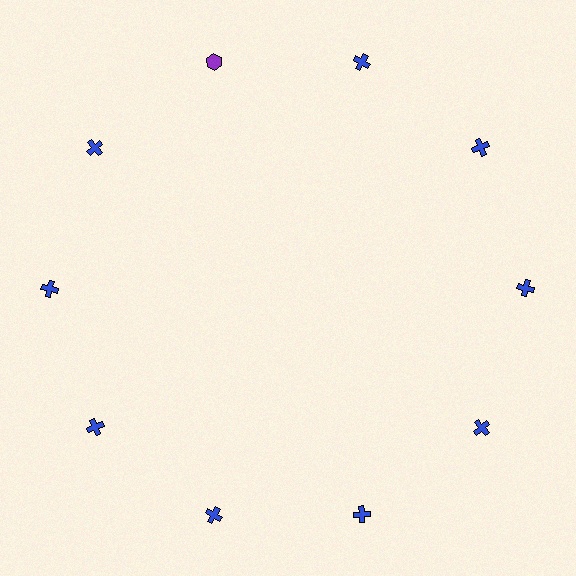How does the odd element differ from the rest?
It differs in both color (purple instead of blue) and shape (hexagon instead of cross).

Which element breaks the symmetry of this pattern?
The purple hexagon at roughly the 11 o'clock position breaks the symmetry. All other shapes are blue crosses.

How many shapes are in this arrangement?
There are 10 shapes arranged in a ring pattern.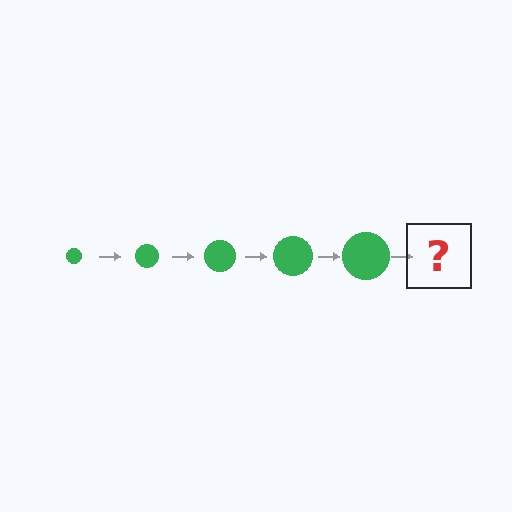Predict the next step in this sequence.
The next step is a green circle, larger than the previous one.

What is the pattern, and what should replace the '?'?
The pattern is that the circle gets progressively larger each step. The '?' should be a green circle, larger than the previous one.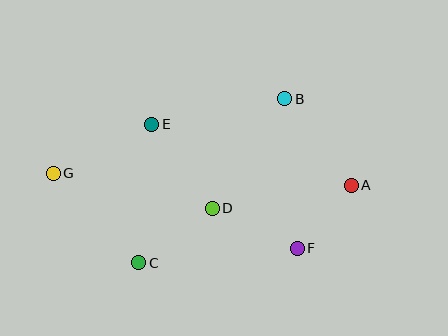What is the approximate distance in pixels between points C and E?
The distance between C and E is approximately 139 pixels.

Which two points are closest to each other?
Points A and F are closest to each other.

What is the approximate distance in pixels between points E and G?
The distance between E and G is approximately 110 pixels.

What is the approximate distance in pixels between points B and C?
The distance between B and C is approximately 219 pixels.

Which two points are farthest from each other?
Points A and G are farthest from each other.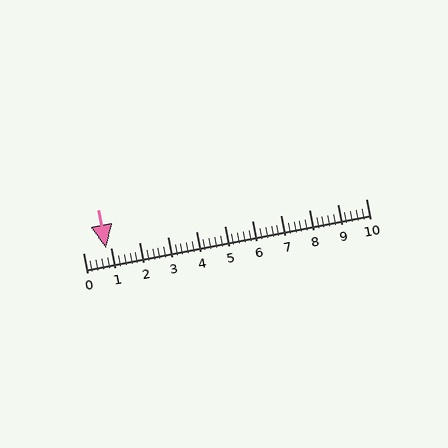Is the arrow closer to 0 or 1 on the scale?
The arrow is closer to 1.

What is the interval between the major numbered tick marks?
The major tick marks are spaced 1 units apart.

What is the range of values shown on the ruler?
The ruler shows values from 0 to 10.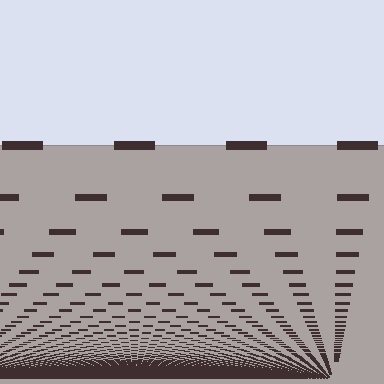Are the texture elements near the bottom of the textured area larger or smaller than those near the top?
Smaller. The gradient is inverted — elements near the bottom are smaller and denser.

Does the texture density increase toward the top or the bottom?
Density increases toward the bottom.